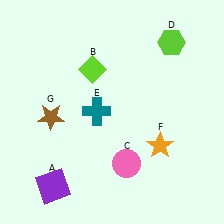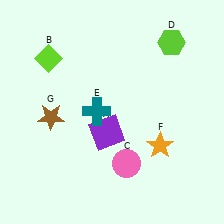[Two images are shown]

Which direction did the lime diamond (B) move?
The lime diamond (B) moved left.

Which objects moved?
The objects that moved are: the purple square (A), the lime diamond (B).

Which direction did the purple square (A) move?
The purple square (A) moved right.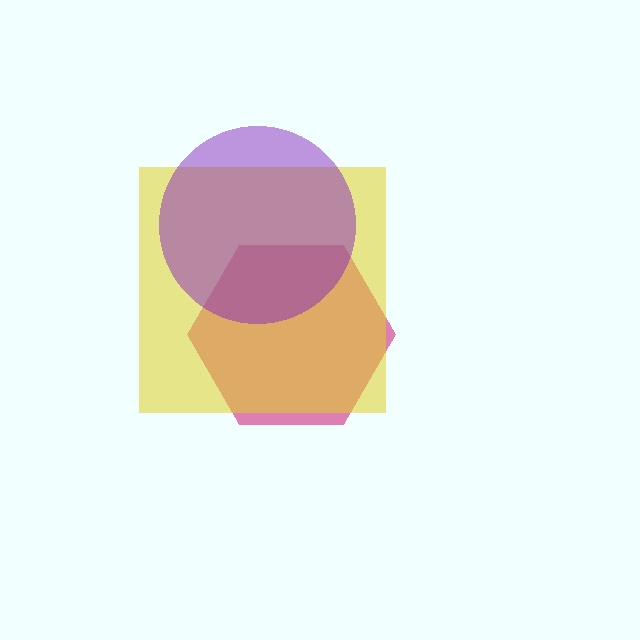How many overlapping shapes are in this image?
There are 3 overlapping shapes in the image.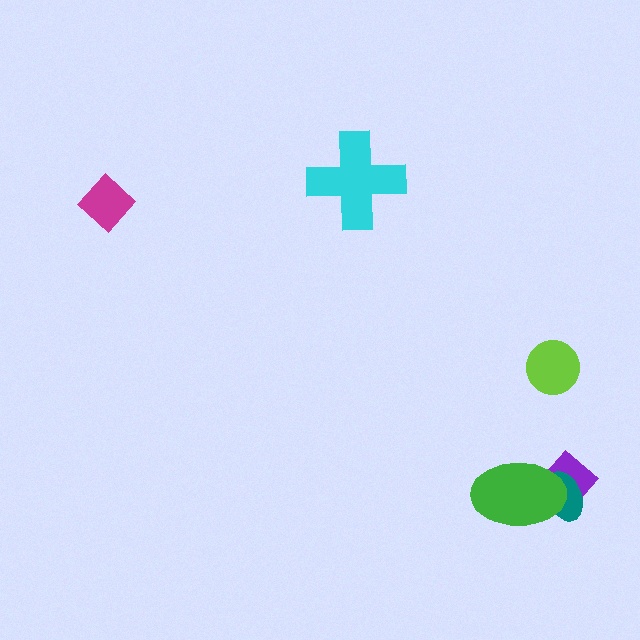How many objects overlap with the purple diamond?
2 objects overlap with the purple diamond.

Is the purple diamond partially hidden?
Yes, it is partially covered by another shape.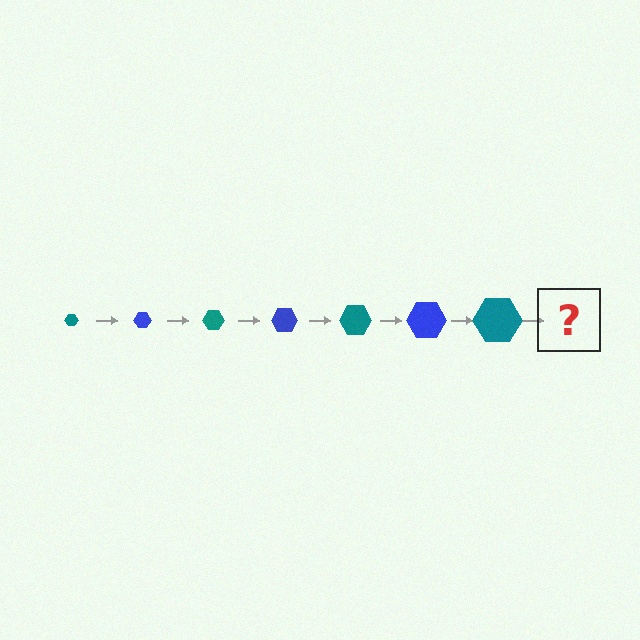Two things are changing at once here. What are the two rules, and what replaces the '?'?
The two rules are that the hexagon grows larger each step and the color cycles through teal and blue. The '?' should be a blue hexagon, larger than the previous one.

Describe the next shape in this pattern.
It should be a blue hexagon, larger than the previous one.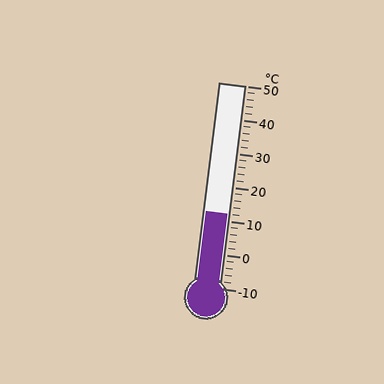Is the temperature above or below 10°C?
The temperature is above 10°C.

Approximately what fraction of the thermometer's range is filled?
The thermometer is filled to approximately 35% of its range.